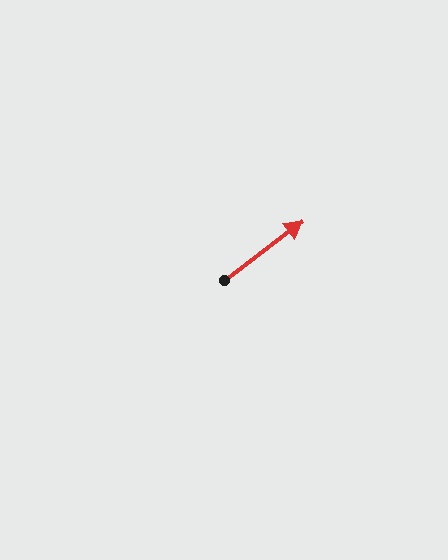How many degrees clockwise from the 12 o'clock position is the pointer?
Approximately 53 degrees.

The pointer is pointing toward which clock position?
Roughly 2 o'clock.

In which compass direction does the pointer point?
Northeast.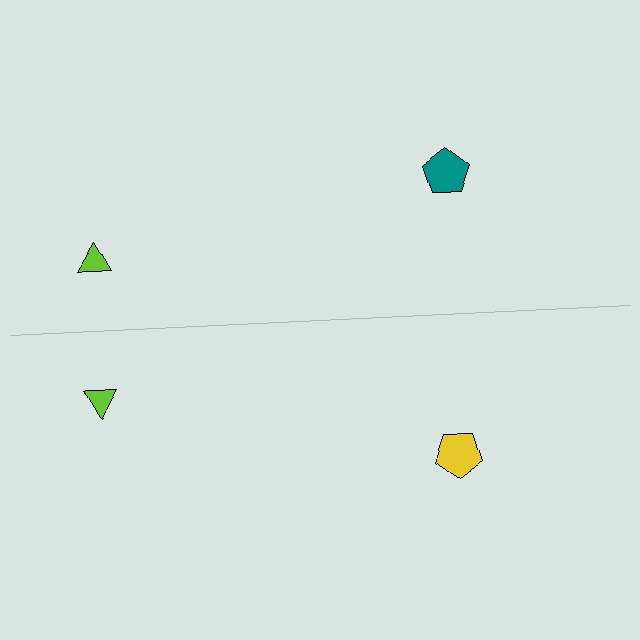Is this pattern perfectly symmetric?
No, the pattern is not perfectly symmetric. The yellow pentagon on the bottom side breaks the symmetry — its mirror counterpart is teal.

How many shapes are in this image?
There are 4 shapes in this image.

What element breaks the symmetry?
The yellow pentagon on the bottom side breaks the symmetry — its mirror counterpart is teal.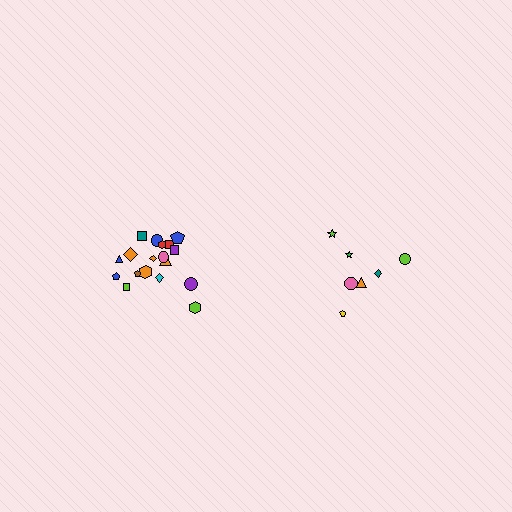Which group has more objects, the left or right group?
The left group.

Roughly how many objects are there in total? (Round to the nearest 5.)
Roughly 25 objects in total.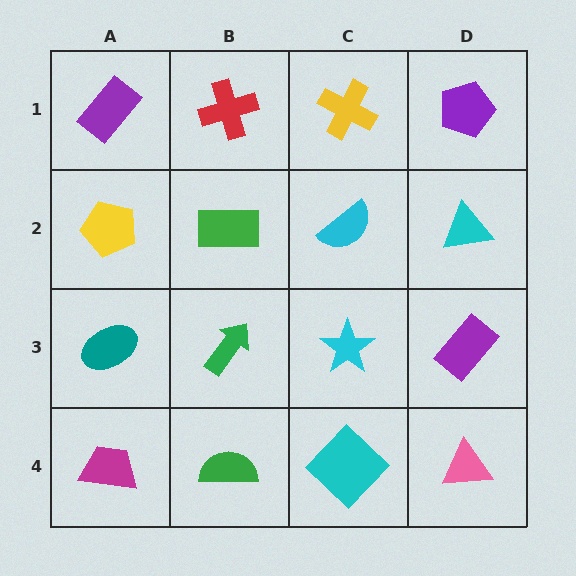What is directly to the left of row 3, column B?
A teal ellipse.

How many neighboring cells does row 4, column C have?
3.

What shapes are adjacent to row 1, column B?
A green rectangle (row 2, column B), a purple rectangle (row 1, column A), a yellow cross (row 1, column C).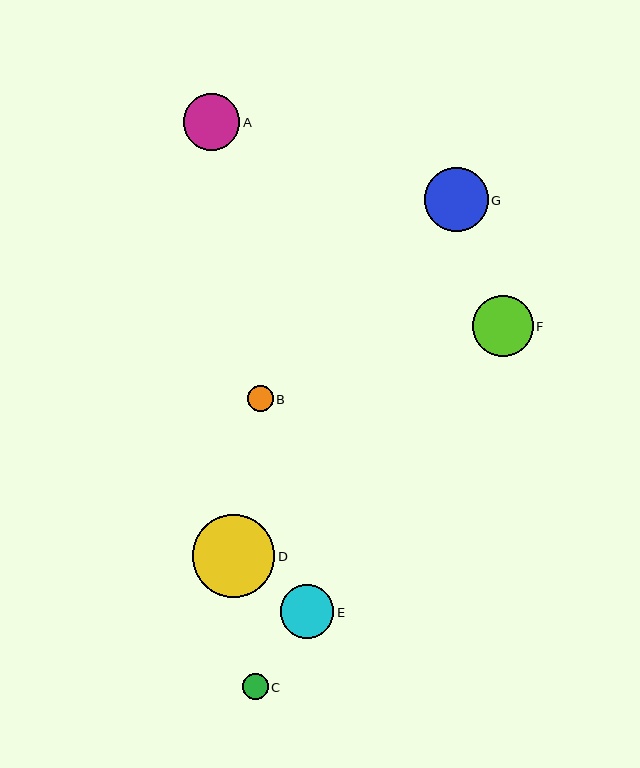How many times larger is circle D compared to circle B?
Circle D is approximately 3.1 times the size of circle B.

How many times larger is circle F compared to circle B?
Circle F is approximately 2.3 times the size of circle B.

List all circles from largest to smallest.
From largest to smallest: D, G, F, A, E, C, B.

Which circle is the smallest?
Circle B is the smallest with a size of approximately 26 pixels.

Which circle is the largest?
Circle D is the largest with a size of approximately 82 pixels.